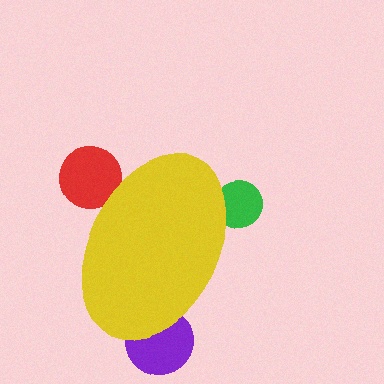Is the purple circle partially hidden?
Yes, the purple circle is partially hidden behind the yellow ellipse.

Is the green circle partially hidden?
Yes, the green circle is partially hidden behind the yellow ellipse.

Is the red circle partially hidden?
Yes, the red circle is partially hidden behind the yellow ellipse.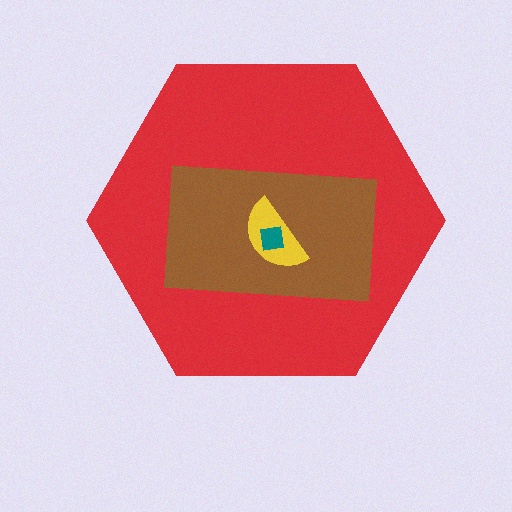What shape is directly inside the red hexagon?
The brown rectangle.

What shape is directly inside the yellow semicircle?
The teal square.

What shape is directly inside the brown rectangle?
The yellow semicircle.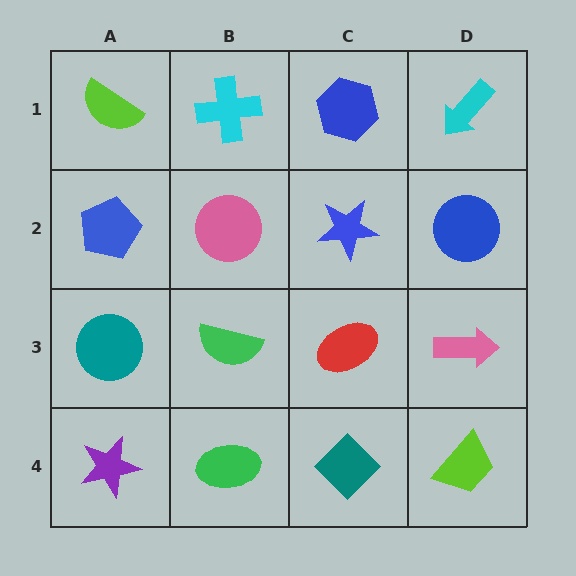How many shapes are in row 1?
4 shapes.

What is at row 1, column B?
A cyan cross.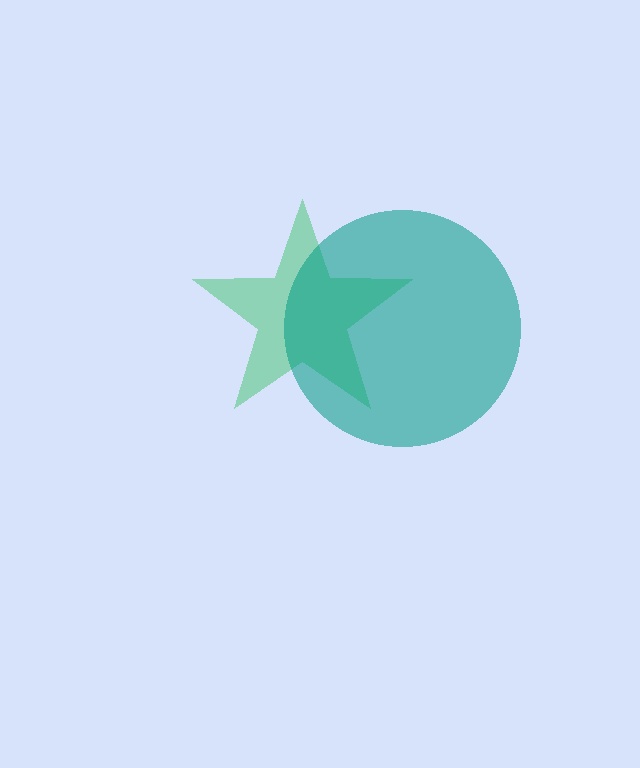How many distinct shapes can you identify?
There are 2 distinct shapes: a green star, a teal circle.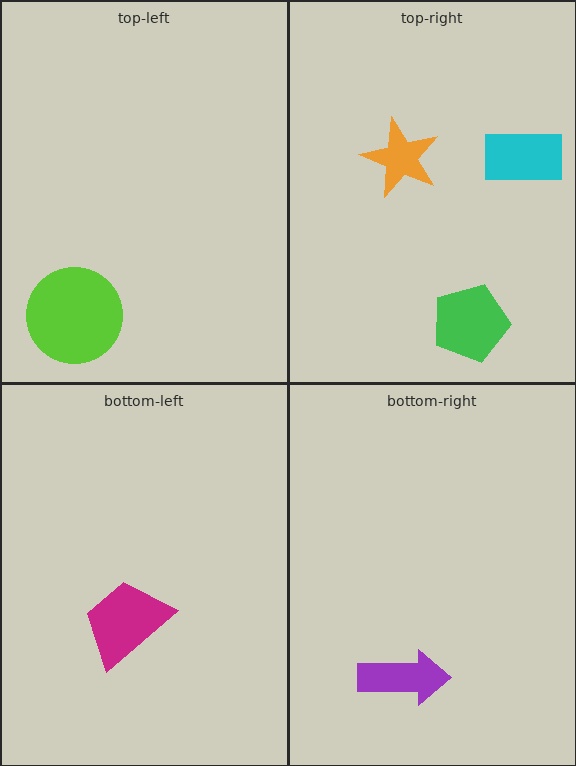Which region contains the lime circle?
The top-left region.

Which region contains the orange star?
The top-right region.